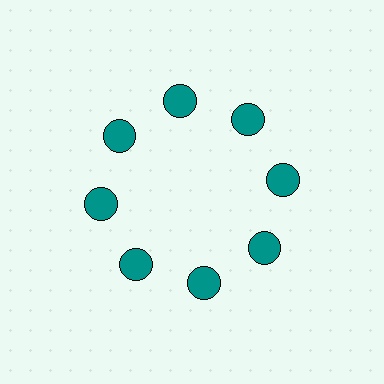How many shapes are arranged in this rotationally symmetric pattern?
There are 8 shapes, arranged in 8 groups of 1.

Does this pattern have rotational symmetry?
Yes, this pattern has 8-fold rotational symmetry. It looks the same after rotating 45 degrees around the center.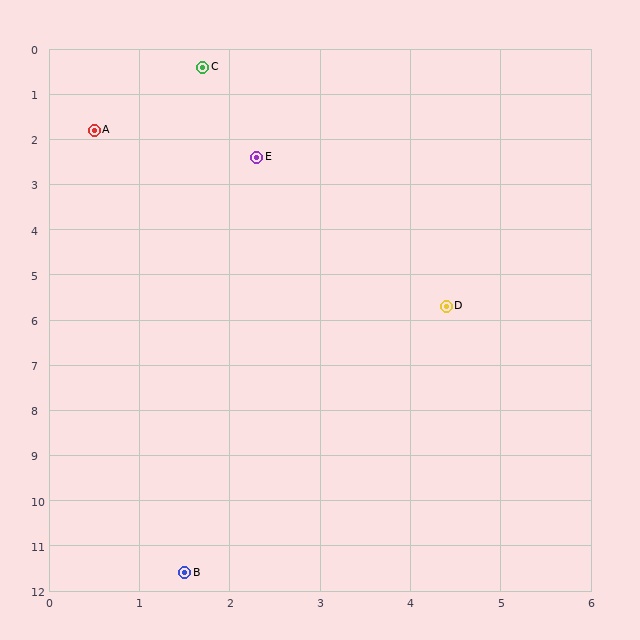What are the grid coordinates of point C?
Point C is at approximately (1.7, 0.4).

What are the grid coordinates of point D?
Point D is at approximately (4.4, 5.7).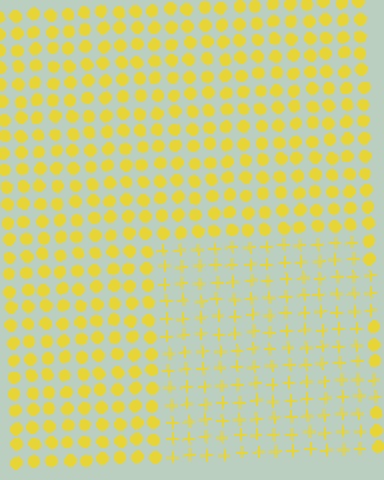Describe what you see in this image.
The image is filled with small yellow elements arranged in a uniform grid. A rectangle-shaped region contains plus signs, while the surrounding area contains circles. The boundary is defined purely by the change in element shape.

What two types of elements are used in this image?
The image uses plus signs inside the rectangle region and circles outside it.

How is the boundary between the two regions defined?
The boundary is defined by a change in element shape: plus signs inside vs. circles outside. All elements share the same color and spacing.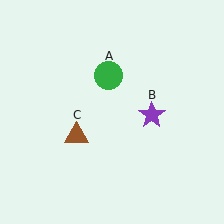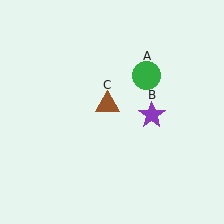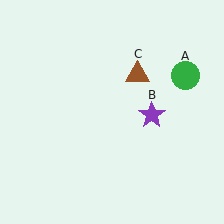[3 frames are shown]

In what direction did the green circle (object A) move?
The green circle (object A) moved right.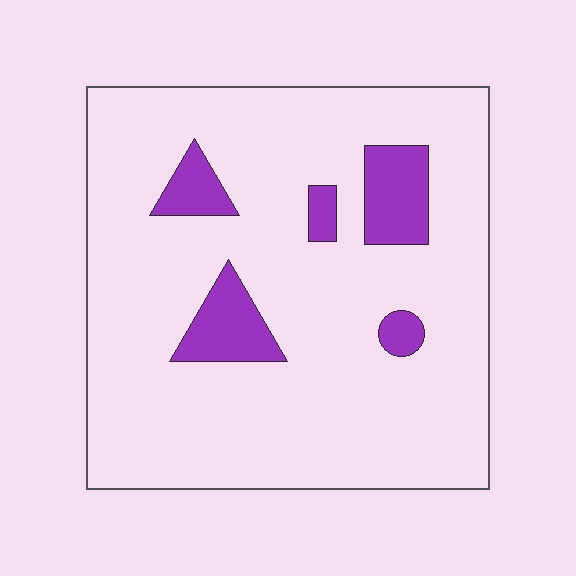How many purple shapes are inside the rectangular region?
5.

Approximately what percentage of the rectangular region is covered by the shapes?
Approximately 10%.